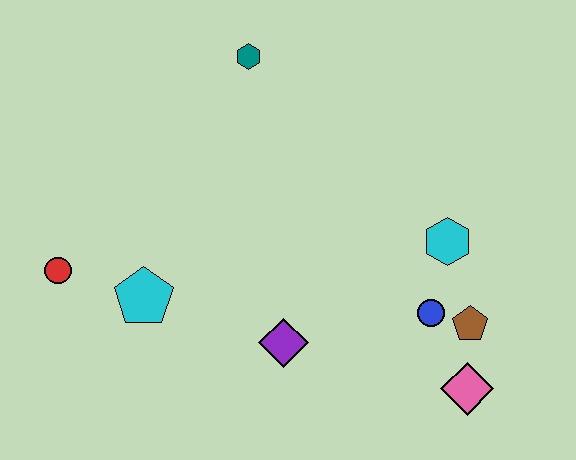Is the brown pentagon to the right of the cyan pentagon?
Yes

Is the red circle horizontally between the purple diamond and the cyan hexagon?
No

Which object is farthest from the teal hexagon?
The pink diamond is farthest from the teal hexagon.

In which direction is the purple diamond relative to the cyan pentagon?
The purple diamond is to the right of the cyan pentagon.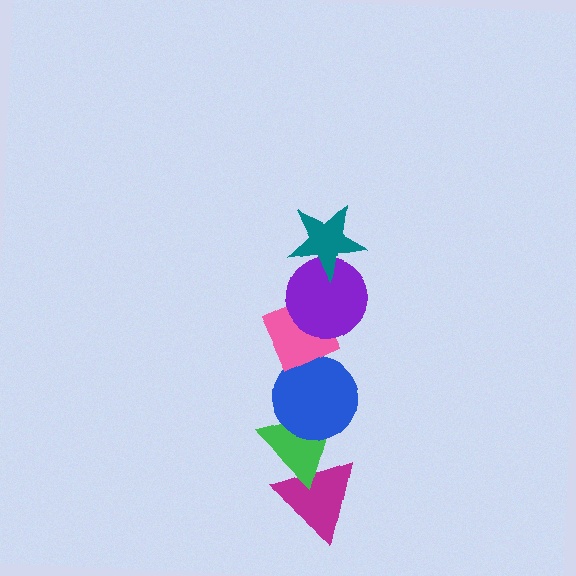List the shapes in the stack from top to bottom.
From top to bottom: the teal star, the purple circle, the pink diamond, the blue circle, the green triangle, the magenta triangle.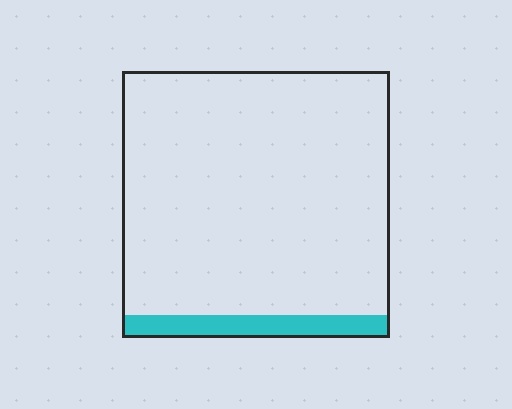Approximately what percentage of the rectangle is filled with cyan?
Approximately 10%.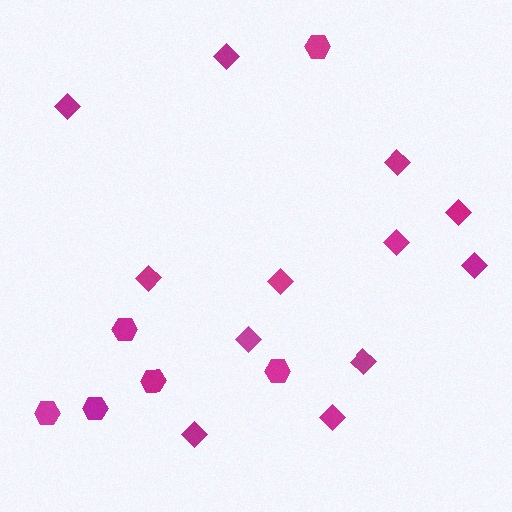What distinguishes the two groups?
There are 2 groups: one group of diamonds (12) and one group of hexagons (6).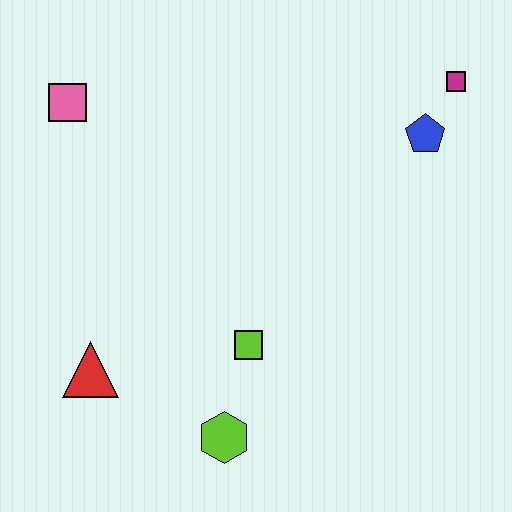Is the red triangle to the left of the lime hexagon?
Yes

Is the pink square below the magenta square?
Yes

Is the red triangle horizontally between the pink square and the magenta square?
Yes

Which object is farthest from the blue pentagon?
The red triangle is farthest from the blue pentagon.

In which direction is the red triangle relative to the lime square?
The red triangle is to the left of the lime square.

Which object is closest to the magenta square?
The blue pentagon is closest to the magenta square.